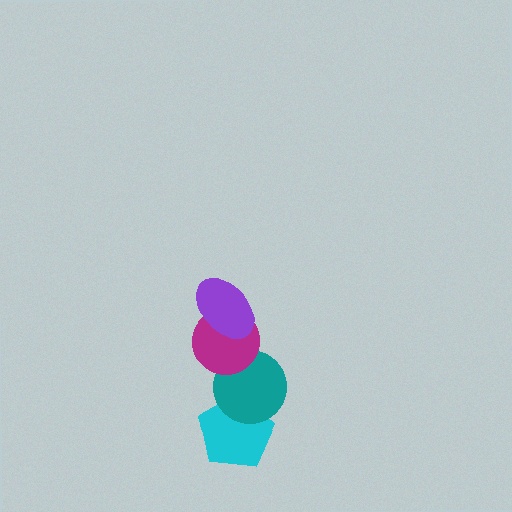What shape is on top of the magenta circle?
The purple ellipse is on top of the magenta circle.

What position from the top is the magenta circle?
The magenta circle is 2nd from the top.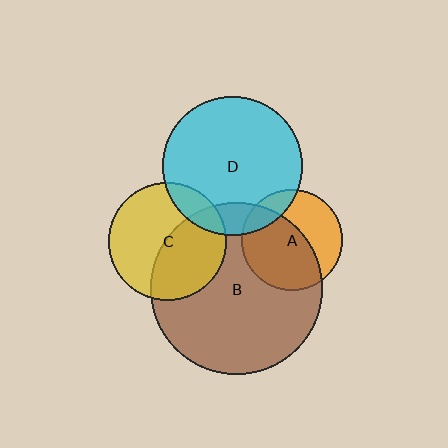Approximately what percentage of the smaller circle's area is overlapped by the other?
Approximately 15%.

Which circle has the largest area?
Circle B (brown).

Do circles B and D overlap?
Yes.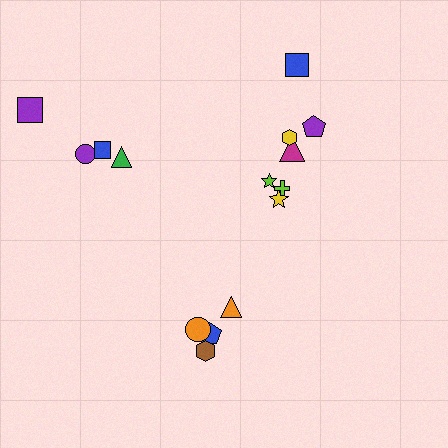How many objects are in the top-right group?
There are 7 objects.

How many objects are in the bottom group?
There are 4 objects.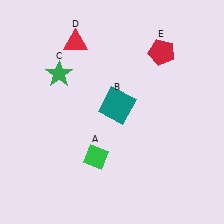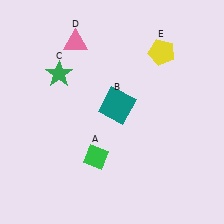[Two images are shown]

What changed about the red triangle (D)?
In Image 1, D is red. In Image 2, it changed to pink.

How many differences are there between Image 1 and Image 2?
There are 2 differences between the two images.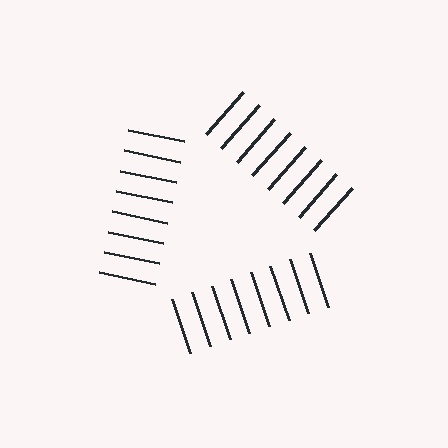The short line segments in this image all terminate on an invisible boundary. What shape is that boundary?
An illusory triangle — the line segments terminate on its edges but no continuous stroke is drawn.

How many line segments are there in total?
24 — 8 along each of the 3 edges.